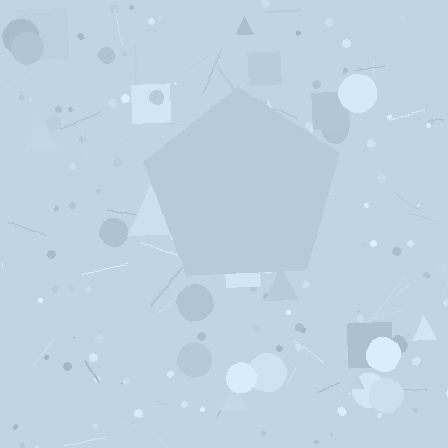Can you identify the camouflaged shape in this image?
The camouflaged shape is a pentagon.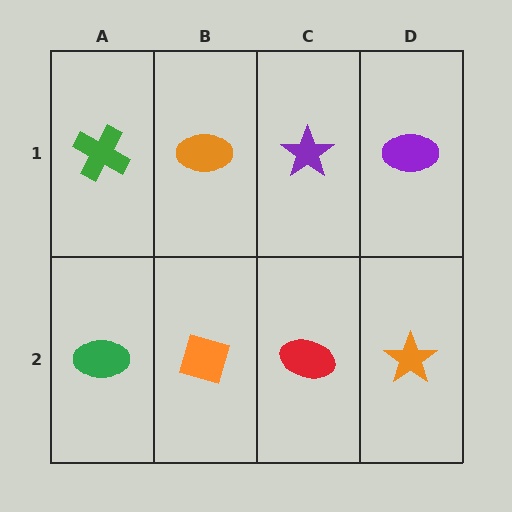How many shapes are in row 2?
4 shapes.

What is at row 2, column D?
An orange star.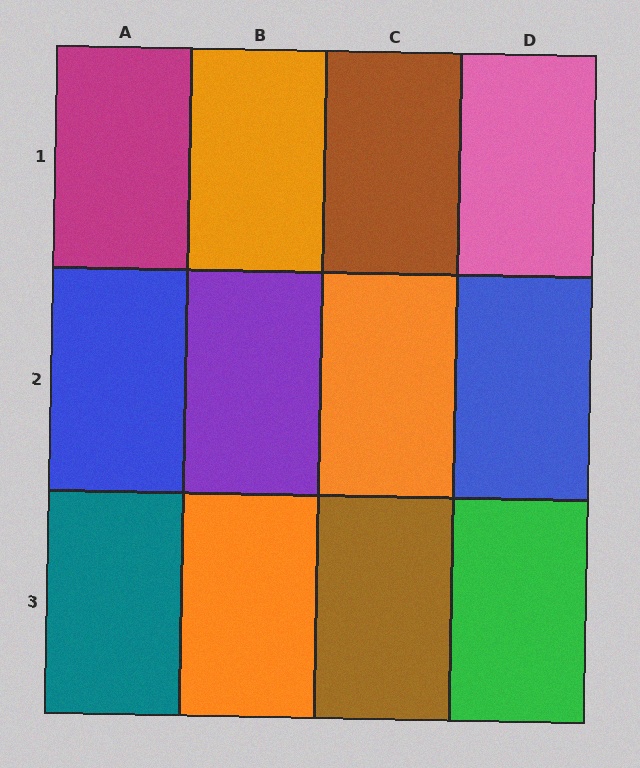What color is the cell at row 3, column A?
Teal.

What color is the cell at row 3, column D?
Green.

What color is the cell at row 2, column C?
Orange.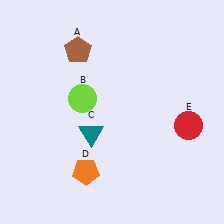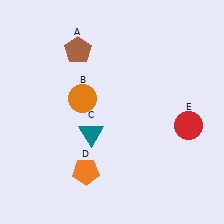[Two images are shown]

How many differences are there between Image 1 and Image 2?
There is 1 difference between the two images.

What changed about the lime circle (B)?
In Image 1, B is lime. In Image 2, it changed to orange.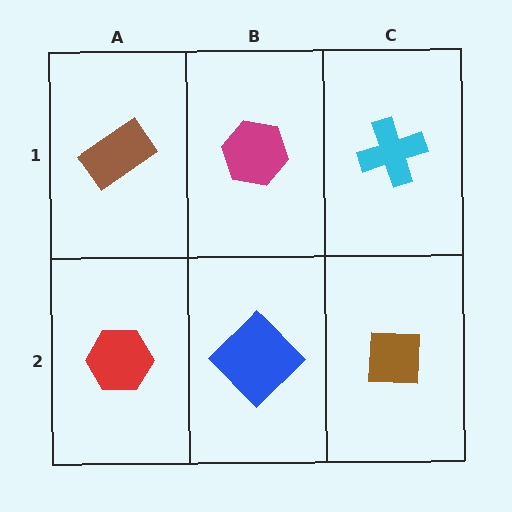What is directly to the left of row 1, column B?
A brown rectangle.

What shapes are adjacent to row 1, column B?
A blue diamond (row 2, column B), a brown rectangle (row 1, column A), a cyan cross (row 1, column C).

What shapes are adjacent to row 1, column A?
A red hexagon (row 2, column A), a magenta hexagon (row 1, column B).